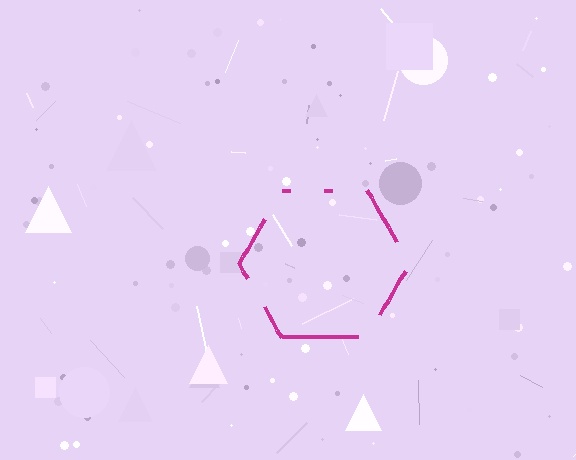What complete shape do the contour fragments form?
The contour fragments form a hexagon.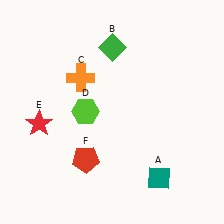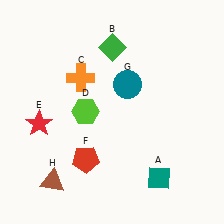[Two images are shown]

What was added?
A teal circle (G), a brown triangle (H) were added in Image 2.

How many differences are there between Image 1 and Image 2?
There are 2 differences between the two images.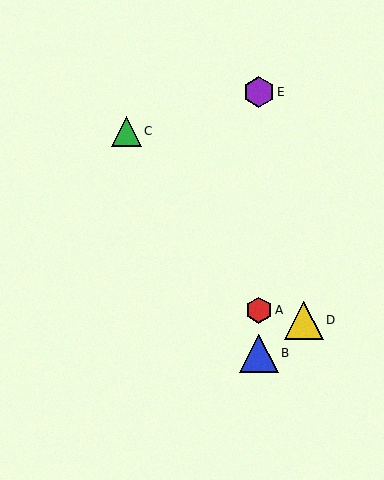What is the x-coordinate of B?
Object B is at x≈259.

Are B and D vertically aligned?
No, B is at x≈259 and D is at x≈304.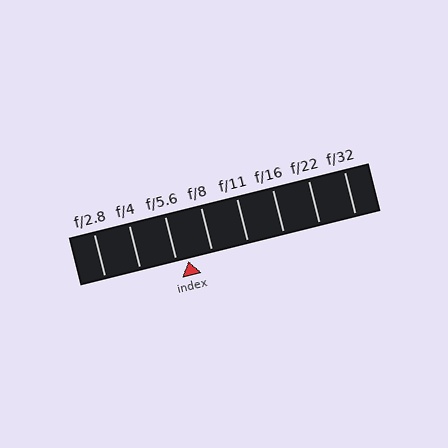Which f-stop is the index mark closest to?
The index mark is closest to f/5.6.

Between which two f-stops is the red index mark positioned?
The index mark is between f/5.6 and f/8.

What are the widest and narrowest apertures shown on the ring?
The widest aperture shown is f/2.8 and the narrowest is f/32.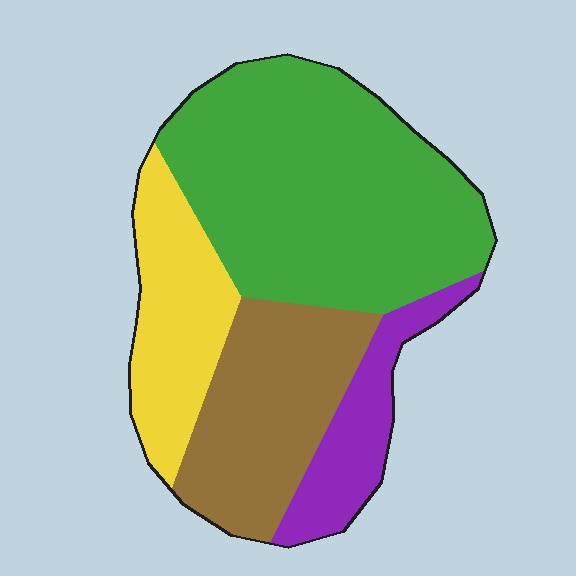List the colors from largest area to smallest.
From largest to smallest: green, brown, yellow, purple.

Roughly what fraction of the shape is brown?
Brown covers 23% of the shape.